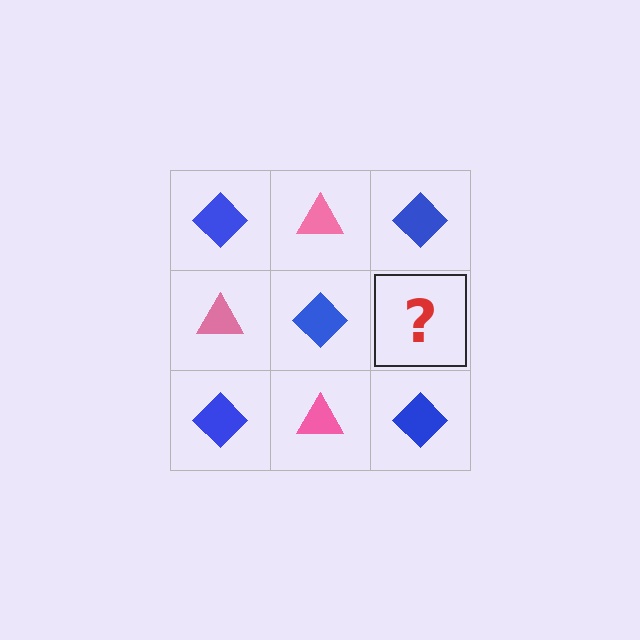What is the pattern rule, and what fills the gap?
The rule is that it alternates blue diamond and pink triangle in a checkerboard pattern. The gap should be filled with a pink triangle.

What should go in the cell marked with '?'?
The missing cell should contain a pink triangle.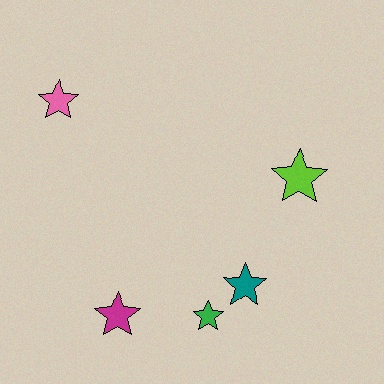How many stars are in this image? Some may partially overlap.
There are 5 stars.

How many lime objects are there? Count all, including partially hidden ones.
There is 1 lime object.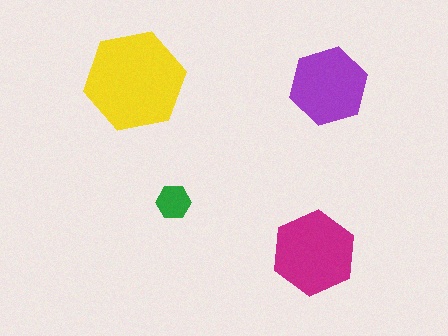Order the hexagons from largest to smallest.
the yellow one, the magenta one, the purple one, the green one.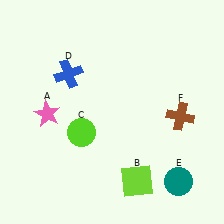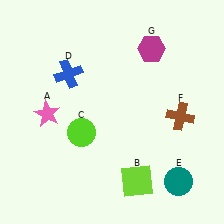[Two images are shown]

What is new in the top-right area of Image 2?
A magenta hexagon (G) was added in the top-right area of Image 2.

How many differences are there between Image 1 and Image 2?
There is 1 difference between the two images.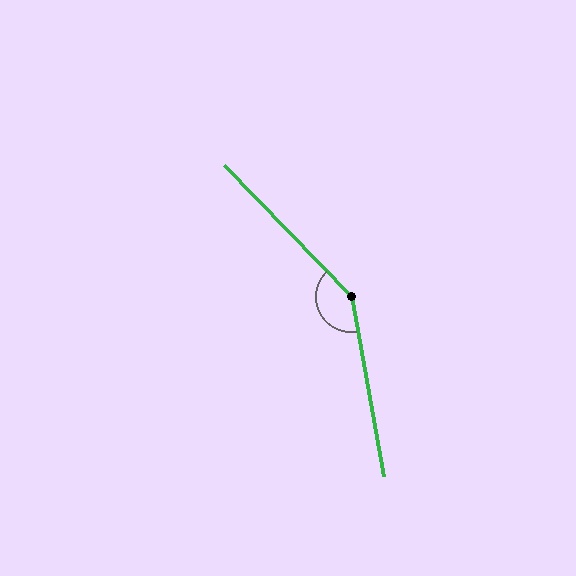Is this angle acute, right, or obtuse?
It is obtuse.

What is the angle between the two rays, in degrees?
Approximately 146 degrees.